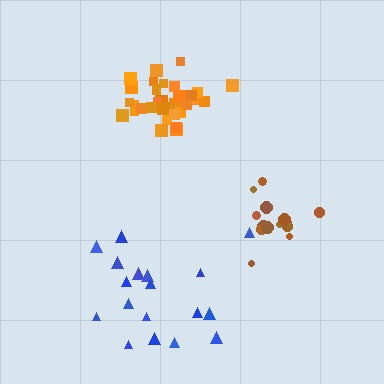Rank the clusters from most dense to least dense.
orange, brown, blue.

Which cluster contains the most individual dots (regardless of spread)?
Orange (35).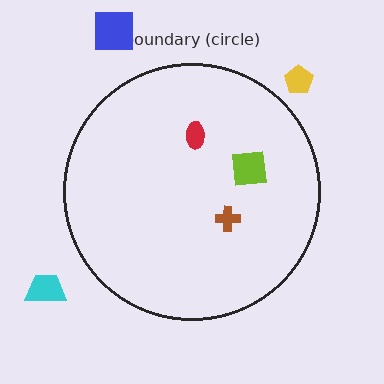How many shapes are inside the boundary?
3 inside, 3 outside.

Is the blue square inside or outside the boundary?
Outside.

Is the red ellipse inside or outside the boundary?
Inside.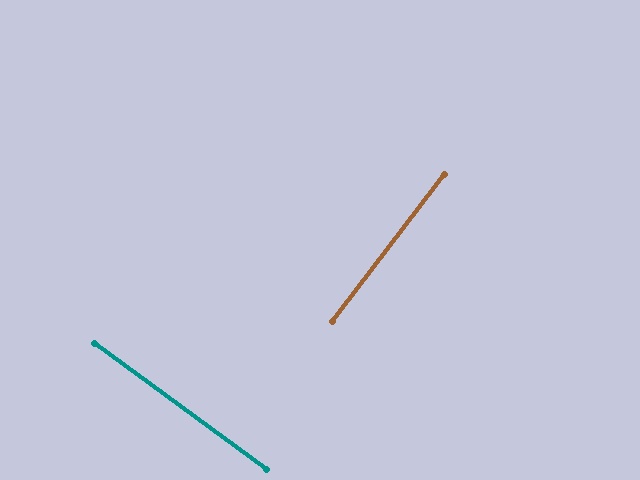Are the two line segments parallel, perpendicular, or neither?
Perpendicular — they meet at approximately 89°.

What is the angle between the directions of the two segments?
Approximately 89 degrees.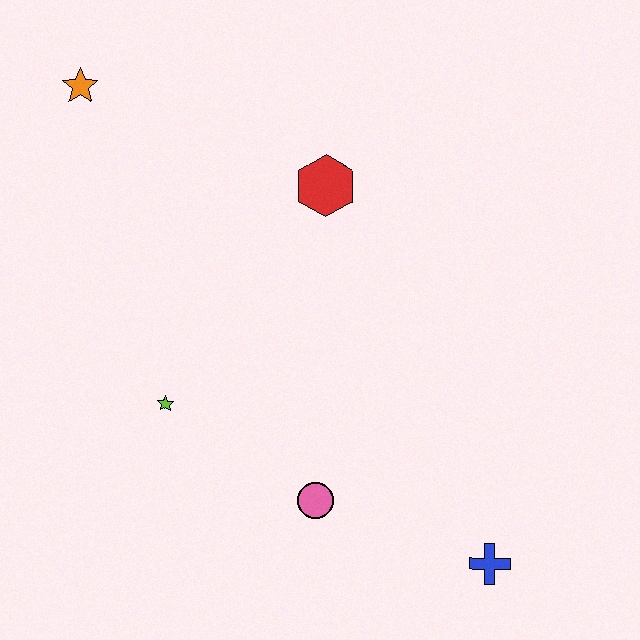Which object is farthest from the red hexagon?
The blue cross is farthest from the red hexagon.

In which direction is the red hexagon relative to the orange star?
The red hexagon is to the right of the orange star.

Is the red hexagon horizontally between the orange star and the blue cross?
Yes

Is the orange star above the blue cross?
Yes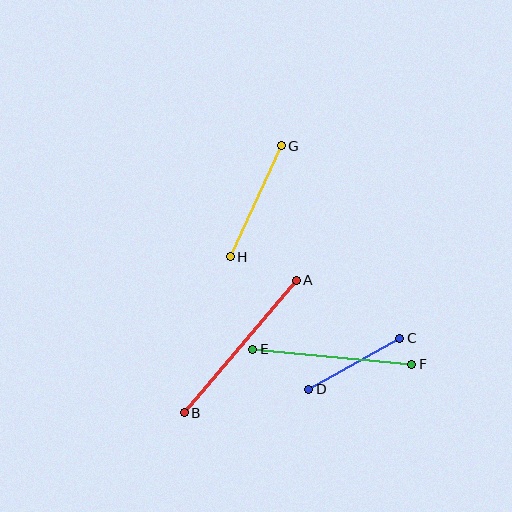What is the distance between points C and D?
The distance is approximately 104 pixels.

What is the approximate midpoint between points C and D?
The midpoint is at approximately (354, 364) pixels.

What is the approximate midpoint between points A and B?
The midpoint is at approximately (240, 347) pixels.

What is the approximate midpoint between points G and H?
The midpoint is at approximately (256, 201) pixels.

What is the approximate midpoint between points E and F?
The midpoint is at approximately (332, 357) pixels.